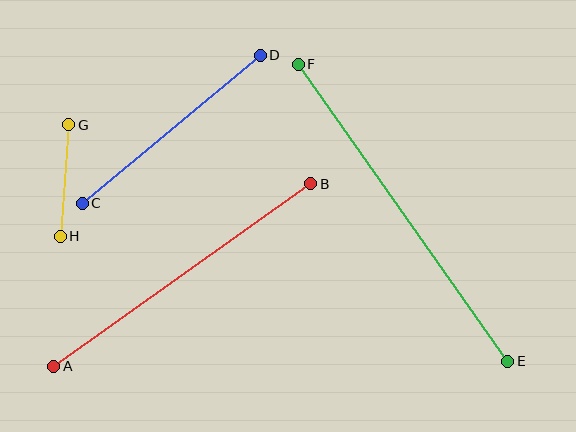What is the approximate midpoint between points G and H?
The midpoint is at approximately (64, 180) pixels.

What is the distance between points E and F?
The distance is approximately 363 pixels.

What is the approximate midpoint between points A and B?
The midpoint is at approximately (182, 275) pixels.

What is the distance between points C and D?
The distance is approximately 231 pixels.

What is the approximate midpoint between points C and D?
The midpoint is at approximately (171, 129) pixels.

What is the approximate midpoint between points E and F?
The midpoint is at approximately (403, 213) pixels.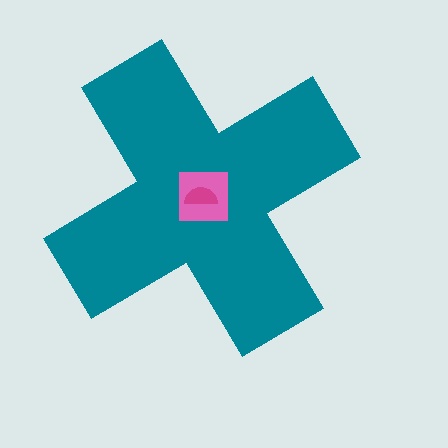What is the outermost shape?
The teal cross.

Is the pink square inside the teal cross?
Yes.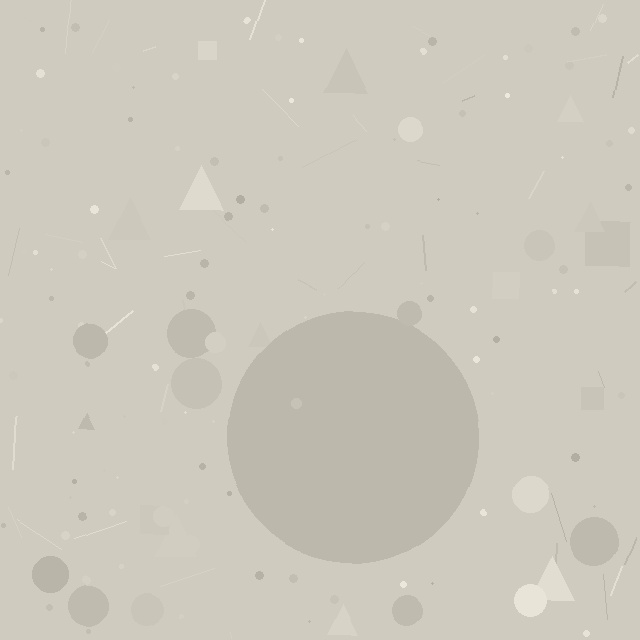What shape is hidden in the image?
A circle is hidden in the image.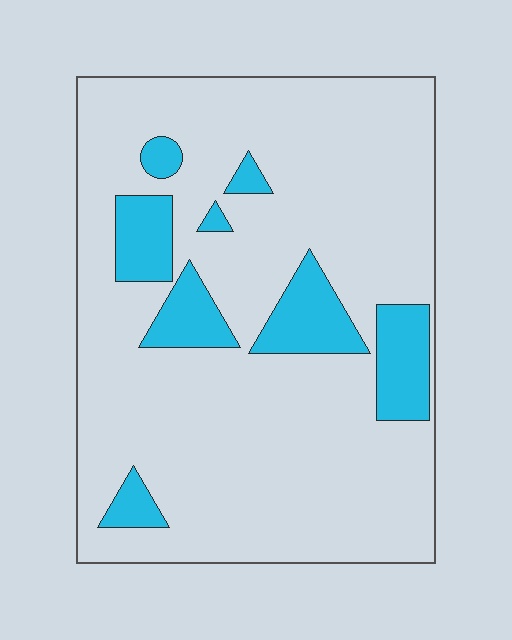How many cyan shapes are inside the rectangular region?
8.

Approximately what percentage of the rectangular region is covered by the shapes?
Approximately 15%.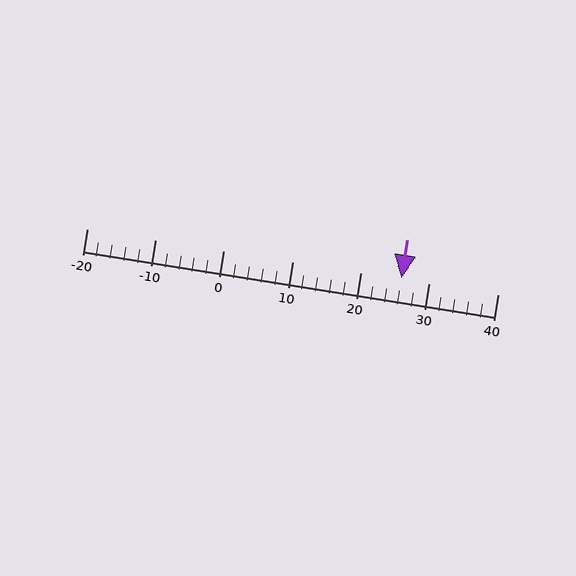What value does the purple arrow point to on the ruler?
The purple arrow points to approximately 26.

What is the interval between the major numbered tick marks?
The major tick marks are spaced 10 units apart.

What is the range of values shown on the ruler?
The ruler shows values from -20 to 40.